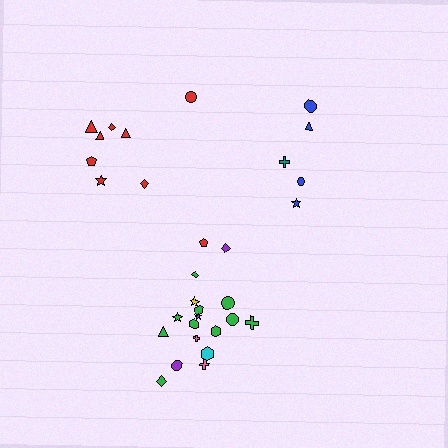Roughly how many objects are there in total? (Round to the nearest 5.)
Roughly 30 objects in total.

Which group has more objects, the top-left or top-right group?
The top-left group.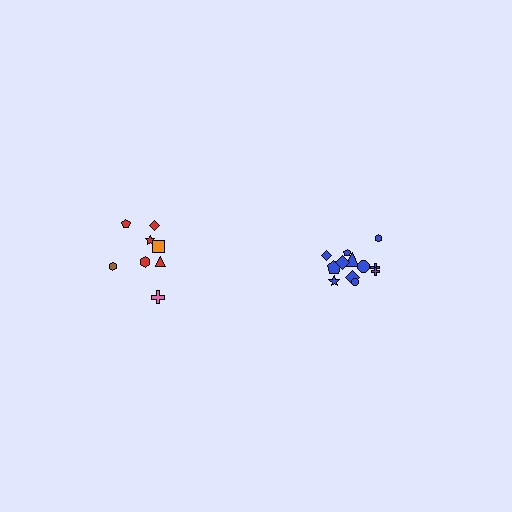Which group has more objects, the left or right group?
The right group.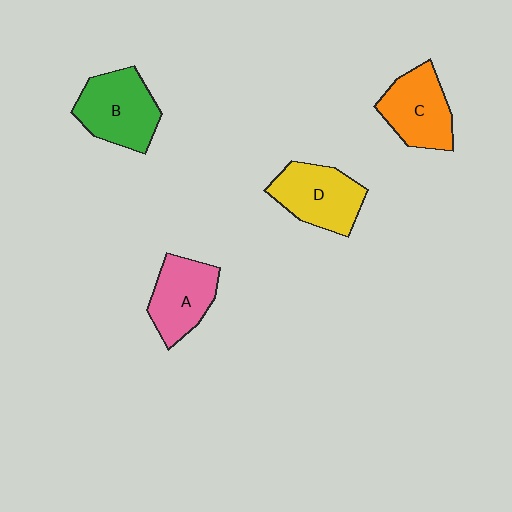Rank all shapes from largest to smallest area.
From largest to smallest: B (green), D (yellow), C (orange), A (pink).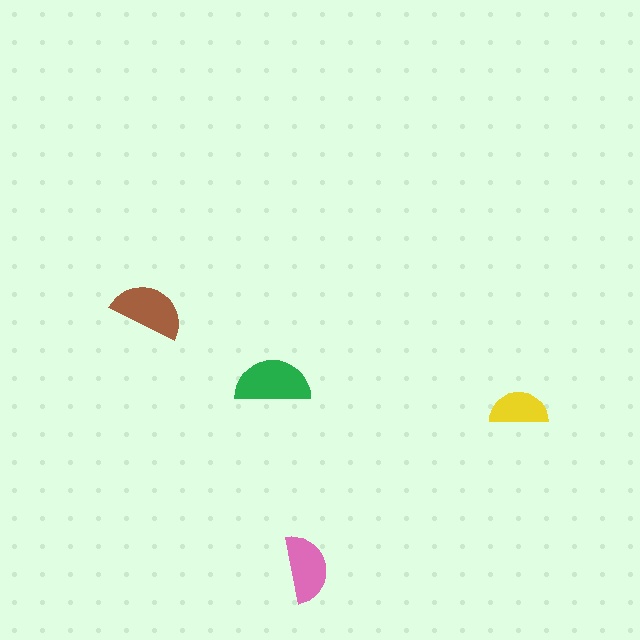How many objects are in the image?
There are 4 objects in the image.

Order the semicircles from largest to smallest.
the green one, the brown one, the pink one, the yellow one.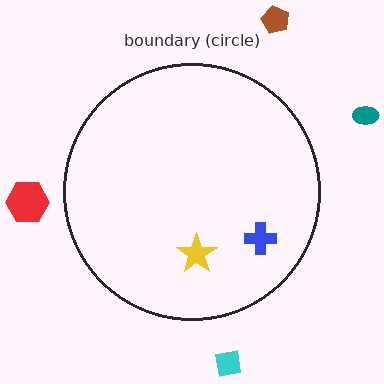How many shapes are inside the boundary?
2 inside, 4 outside.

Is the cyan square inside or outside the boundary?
Outside.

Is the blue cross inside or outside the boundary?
Inside.